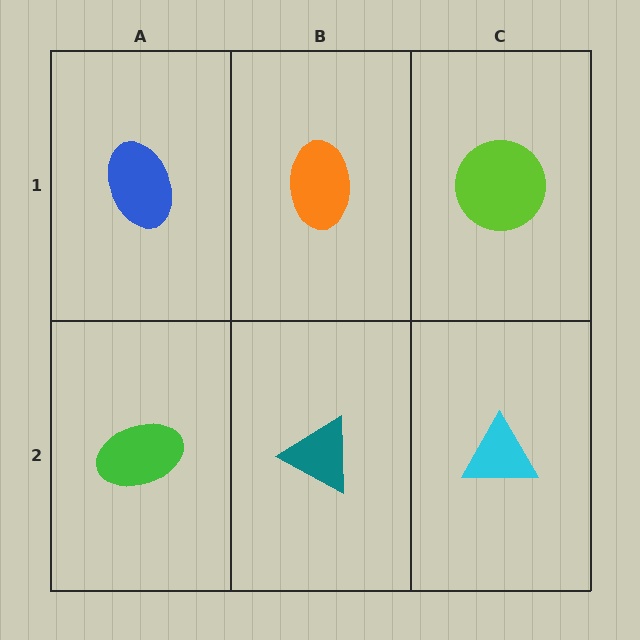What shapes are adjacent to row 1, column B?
A teal triangle (row 2, column B), a blue ellipse (row 1, column A), a lime circle (row 1, column C).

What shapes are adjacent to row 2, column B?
An orange ellipse (row 1, column B), a green ellipse (row 2, column A), a cyan triangle (row 2, column C).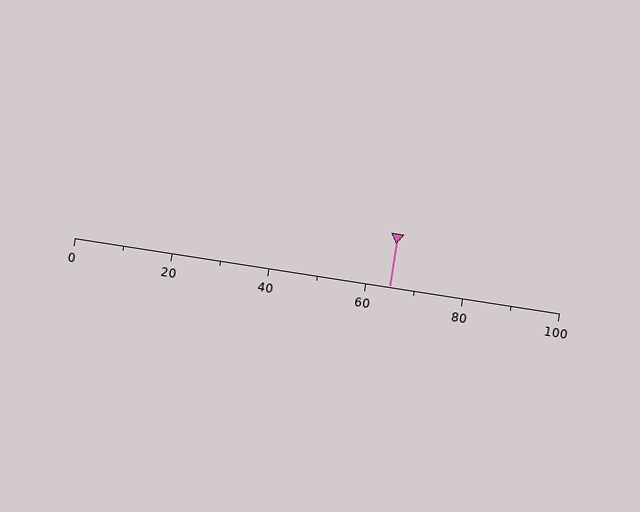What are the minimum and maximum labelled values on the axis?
The axis runs from 0 to 100.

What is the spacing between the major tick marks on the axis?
The major ticks are spaced 20 apart.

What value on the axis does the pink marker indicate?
The marker indicates approximately 65.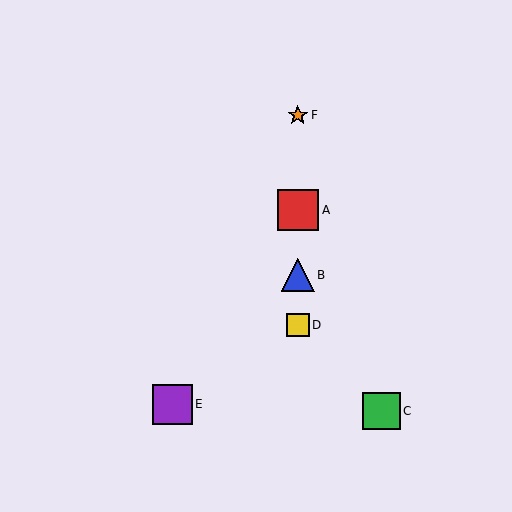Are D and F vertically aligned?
Yes, both are at x≈298.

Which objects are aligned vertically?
Objects A, B, D, F are aligned vertically.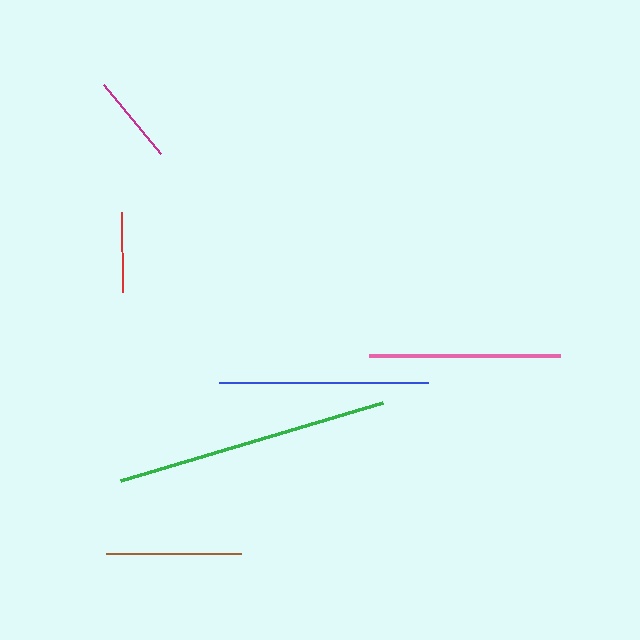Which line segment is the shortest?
The red line is the shortest at approximately 80 pixels.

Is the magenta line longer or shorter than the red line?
The magenta line is longer than the red line.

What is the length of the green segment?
The green segment is approximately 274 pixels long.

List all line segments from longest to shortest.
From longest to shortest: green, blue, pink, brown, magenta, red.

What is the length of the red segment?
The red segment is approximately 80 pixels long.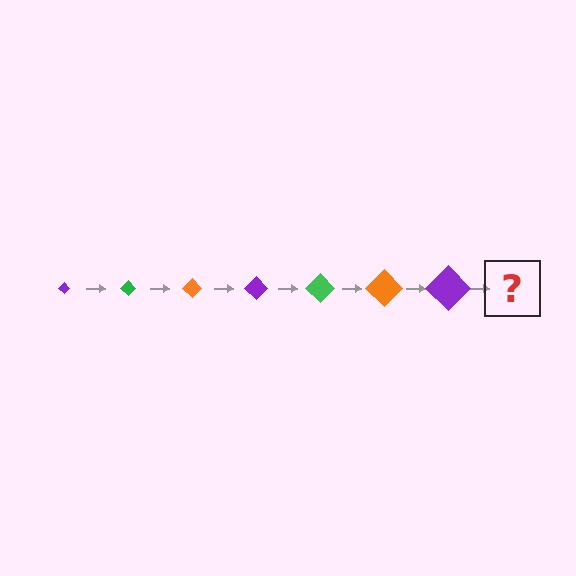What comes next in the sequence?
The next element should be a green diamond, larger than the previous one.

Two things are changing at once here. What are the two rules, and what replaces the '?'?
The two rules are that the diamond grows larger each step and the color cycles through purple, green, and orange. The '?' should be a green diamond, larger than the previous one.